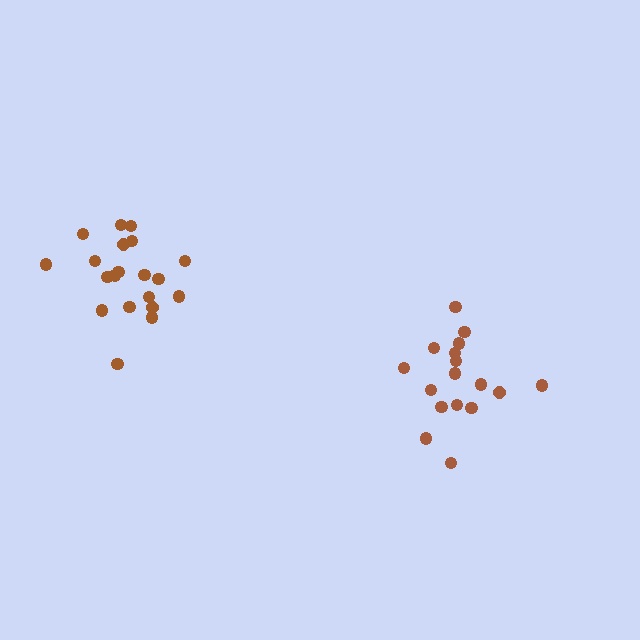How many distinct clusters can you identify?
There are 2 distinct clusters.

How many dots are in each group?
Group 1: 17 dots, Group 2: 20 dots (37 total).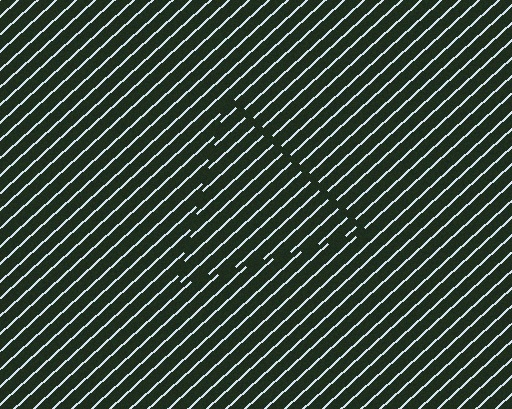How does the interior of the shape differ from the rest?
The interior of the shape contains the same grating, shifted by half a period — the contour is defined by the phase discontinuity where line-ends from the inner and outer gratings abut.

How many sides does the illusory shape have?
3 sides — the line-ends trace a triangle.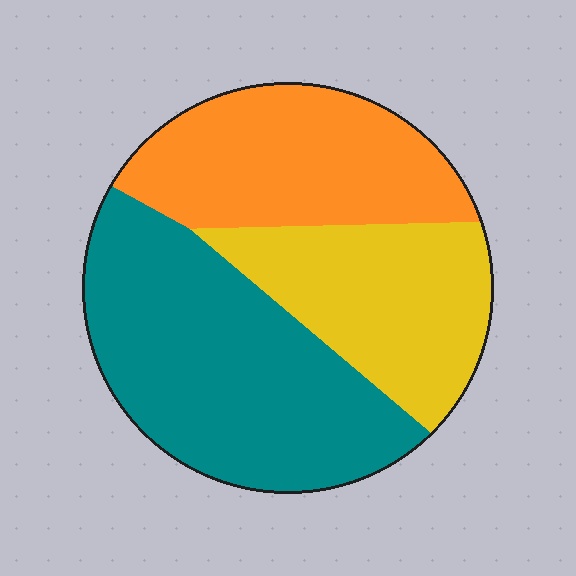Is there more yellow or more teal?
Teal.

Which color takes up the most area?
Teal, at roughly 45%.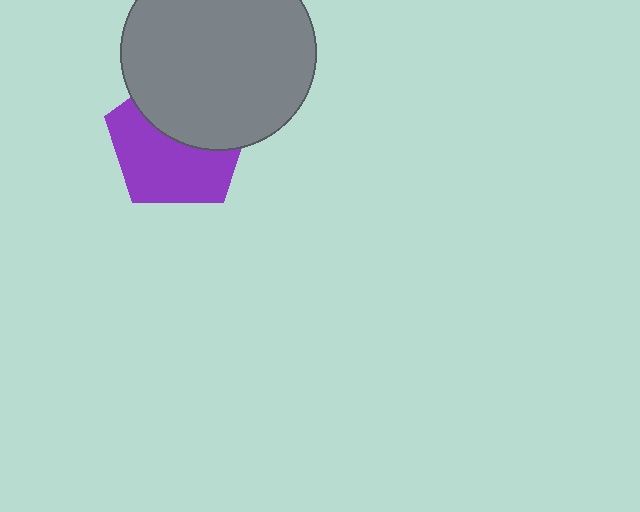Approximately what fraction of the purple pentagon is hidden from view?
Roughly 44% of the purple pentagon is hidden behind the gray circle.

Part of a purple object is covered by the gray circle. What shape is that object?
It is a pentagon.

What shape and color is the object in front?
The object in front is a gray circle.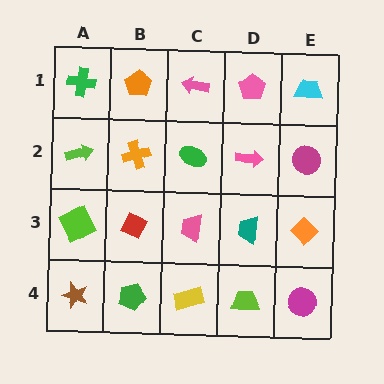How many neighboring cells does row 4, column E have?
2.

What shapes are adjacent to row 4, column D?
A teal trapezoid (row 3, column D), a yellow rectangle (row 4, column C), a magenta circle (row 4, column E).